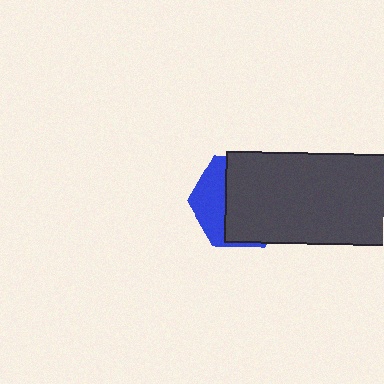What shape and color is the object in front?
The object in front is a dark gray rectangle.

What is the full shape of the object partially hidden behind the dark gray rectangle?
The partially hidden object is a blue hexagon.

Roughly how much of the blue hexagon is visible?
A small part of it is visible (roughly 35%).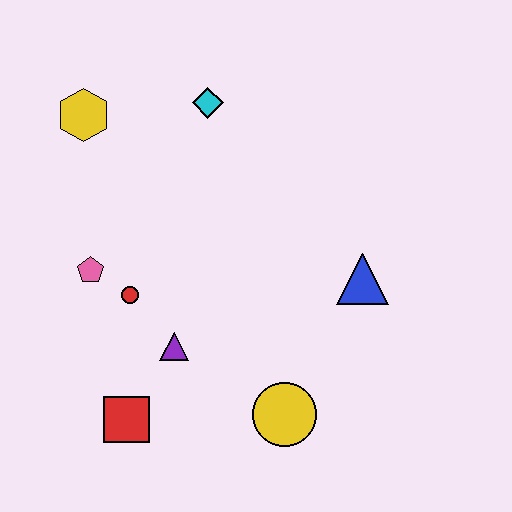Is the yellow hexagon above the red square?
Yes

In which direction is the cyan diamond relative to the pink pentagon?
The cyan diamond is above the pink pentagon.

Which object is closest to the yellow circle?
The purple triangle is closest to the yellow circle.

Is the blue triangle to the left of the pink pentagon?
No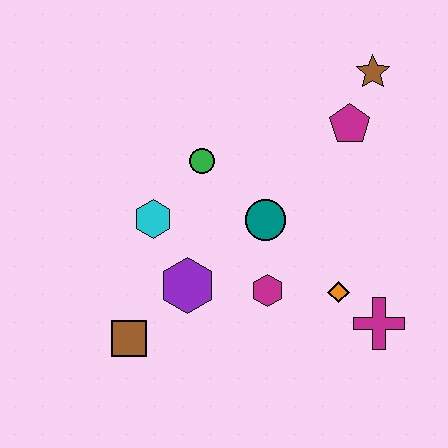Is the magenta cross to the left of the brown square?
No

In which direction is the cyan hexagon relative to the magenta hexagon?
The cyan hexagon is to the left of the magenta hexagon.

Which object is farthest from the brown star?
The brown square is farthest from the brown star.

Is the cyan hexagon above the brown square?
Yes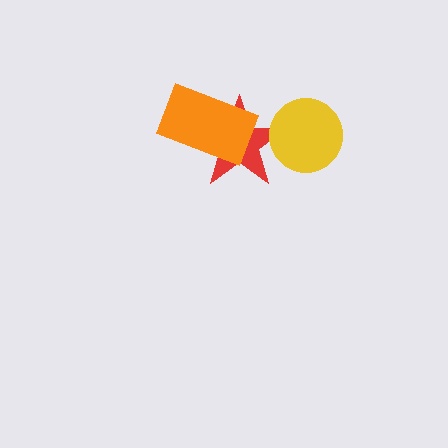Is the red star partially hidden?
Yes, it is partially covered by another shape.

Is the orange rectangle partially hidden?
No, no other shape covers it.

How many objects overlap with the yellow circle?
1 object overlaps with the yellow circle.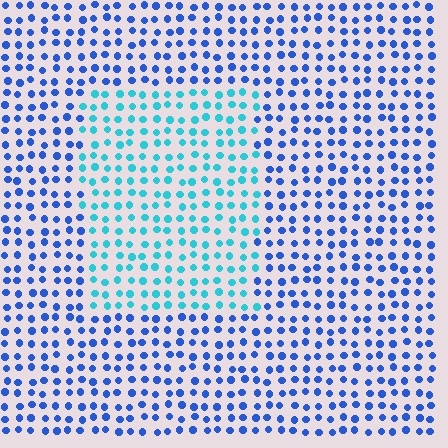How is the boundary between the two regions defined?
The boundary is defined purely by a slight shift in hue (about 40 degrees). Spacing, size, and orientation are identical on both sides.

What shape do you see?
I see a rectangle.